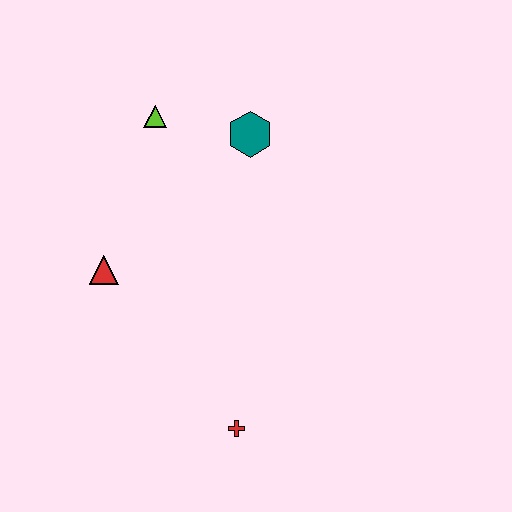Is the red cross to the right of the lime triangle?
Yes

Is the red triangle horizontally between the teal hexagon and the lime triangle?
No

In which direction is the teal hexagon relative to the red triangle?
The teal hexagon is to the right of the red triangle.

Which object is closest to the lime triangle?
The teal hexagon is closest to the lime triangle.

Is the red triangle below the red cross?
No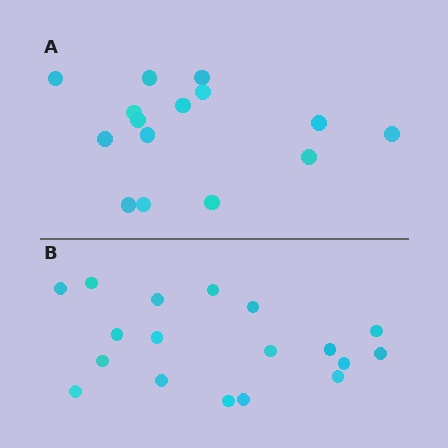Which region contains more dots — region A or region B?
Region B (the bottom region) has more dots.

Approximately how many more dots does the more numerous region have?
Region B has just a few more — roughly 2 or 3 more dots than region A.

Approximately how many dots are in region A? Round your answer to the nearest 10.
About 20 dots. (The exact count is 15, which rounds to 20.)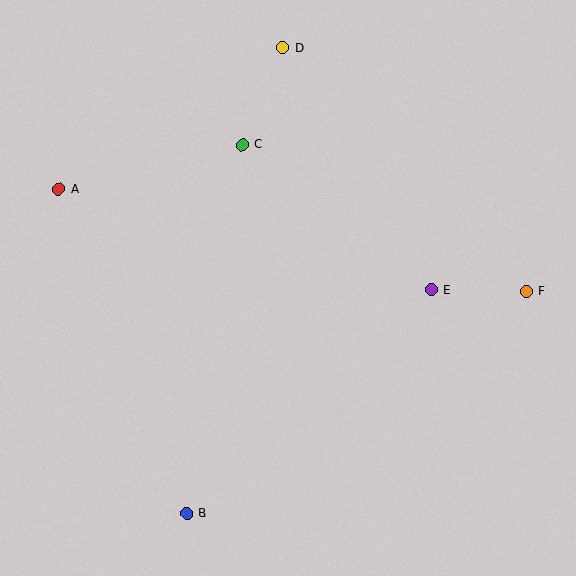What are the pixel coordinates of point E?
Point E is at (431, 290).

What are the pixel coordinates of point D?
Point D is at (283, 48).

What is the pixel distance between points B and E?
The distance between B and E is 331 pixels.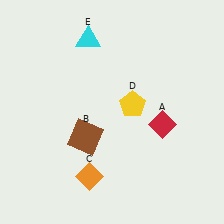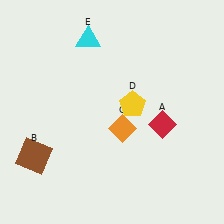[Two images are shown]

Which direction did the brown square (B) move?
The brown square (B) moved left.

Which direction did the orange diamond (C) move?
The orange diamond (C) moved up.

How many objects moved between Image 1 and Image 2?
2 objects moved between the two images.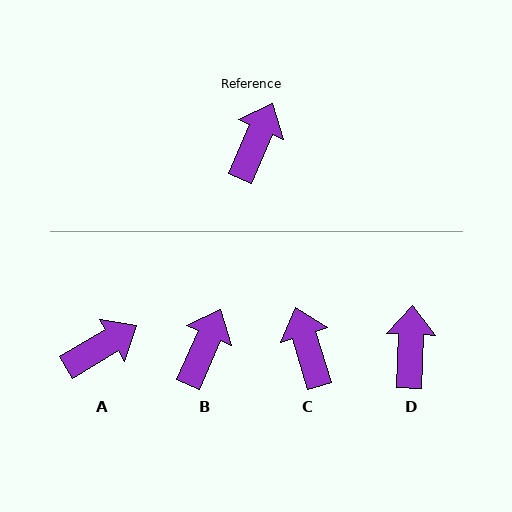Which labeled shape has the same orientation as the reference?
B.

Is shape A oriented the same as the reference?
No, it is off by about 36 degrees.